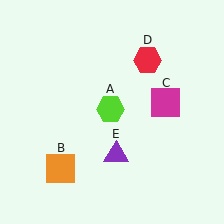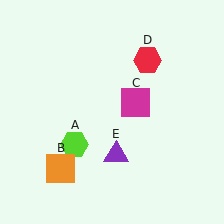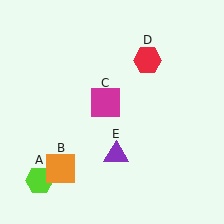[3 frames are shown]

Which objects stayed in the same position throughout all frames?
Orange square (object B) and red hexagon (object D) and purple triangle (object E) remained stationary.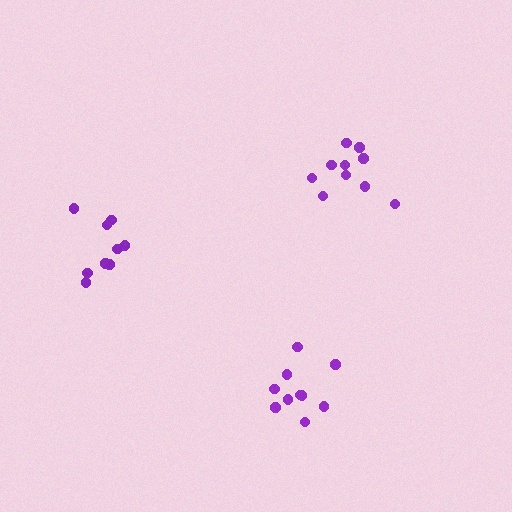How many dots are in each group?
Group 1: 10 dots, Group 2: 9 dots, Group 3: 10 dots (29 total).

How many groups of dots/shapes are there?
There are 3 groups.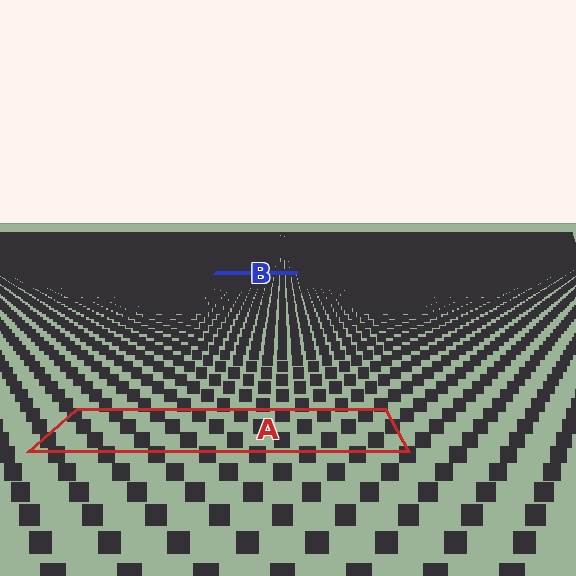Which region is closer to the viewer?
Region A is closer. The texture elements there are larger and more spread out.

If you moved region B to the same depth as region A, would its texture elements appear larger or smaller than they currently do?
They would appear larger. At a closer depth, the same texture elements are projected at a bigger on-screen size.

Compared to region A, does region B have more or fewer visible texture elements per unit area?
Region B has more texture elements per unit area — they are packed more densely because it is farther away.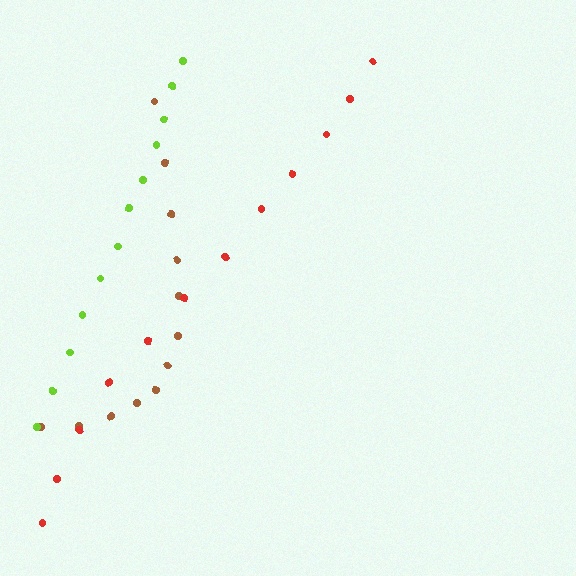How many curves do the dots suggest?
There are 3 distinct paths.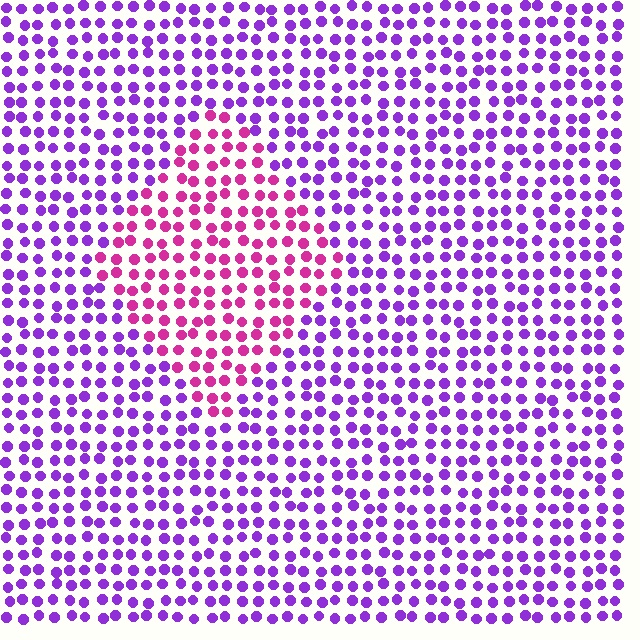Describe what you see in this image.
The image is filled with small purple elements in a uniform arrangement. A diamond-shaped region is visible where the elements are tinted to a slightly different hue, forming a subtle color boundary.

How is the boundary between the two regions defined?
The boundary is defined purely by a slight shift in hue (about 45 degrees). Spacing, size, and orientation are identical on both sides.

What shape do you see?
I see a diamond.